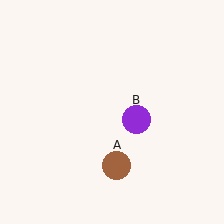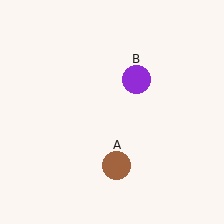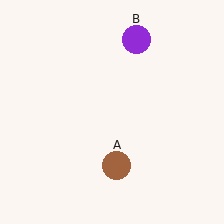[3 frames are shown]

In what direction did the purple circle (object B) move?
The purple circle (object B) moved up.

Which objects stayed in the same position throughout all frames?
Brown circle (object A) remained stationary.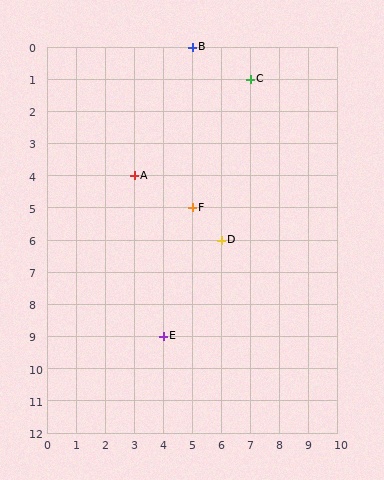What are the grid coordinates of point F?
Point F is at grid coordinates (5, 5).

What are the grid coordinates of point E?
Point E is at grid coordinates (4, 9).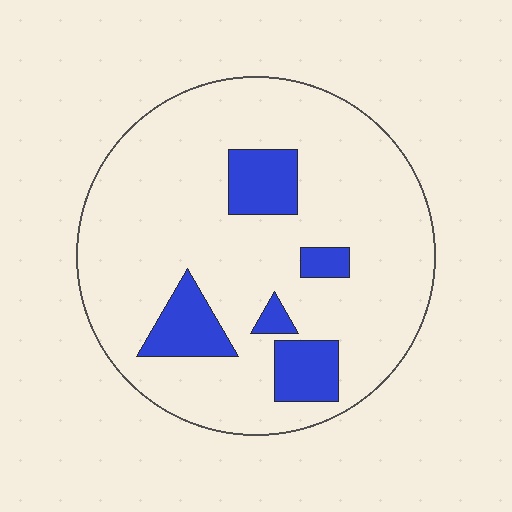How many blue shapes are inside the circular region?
5.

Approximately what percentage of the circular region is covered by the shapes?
Approximately 15%.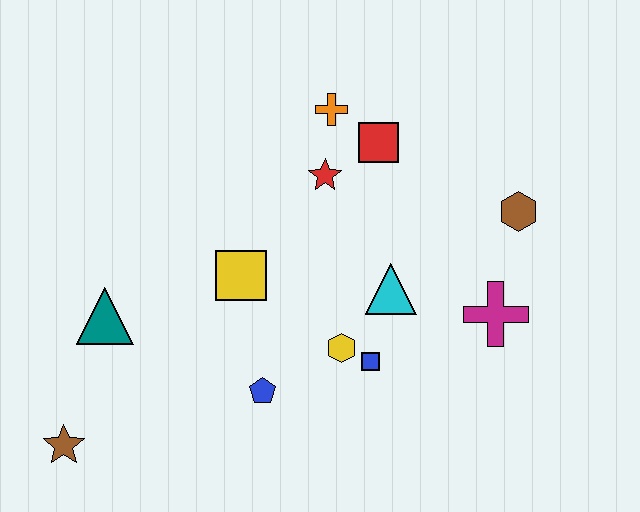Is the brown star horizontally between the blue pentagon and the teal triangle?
No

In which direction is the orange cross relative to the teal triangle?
The orange cross is to the right of the teal triangle.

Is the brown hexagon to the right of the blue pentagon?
Yes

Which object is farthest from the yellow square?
The brown hexagon is farthest from the yellow square.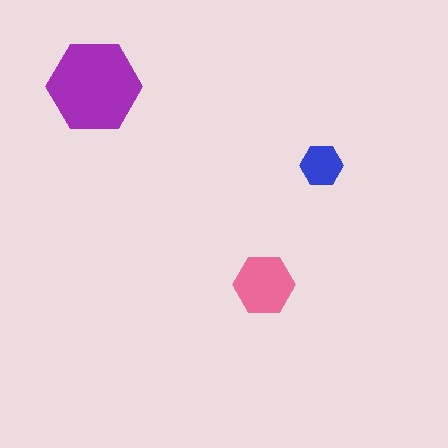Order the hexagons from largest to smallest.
the purple one, the pink one, the blue one.